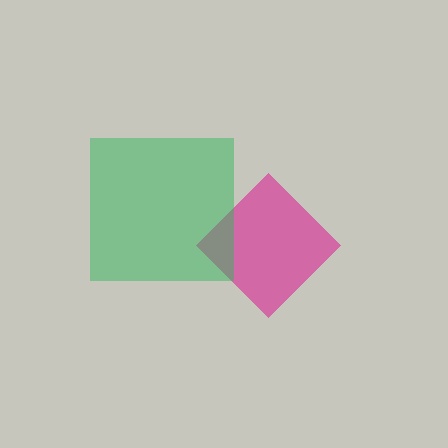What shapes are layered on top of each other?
The layered shapes are: a magenta diamond, a green square.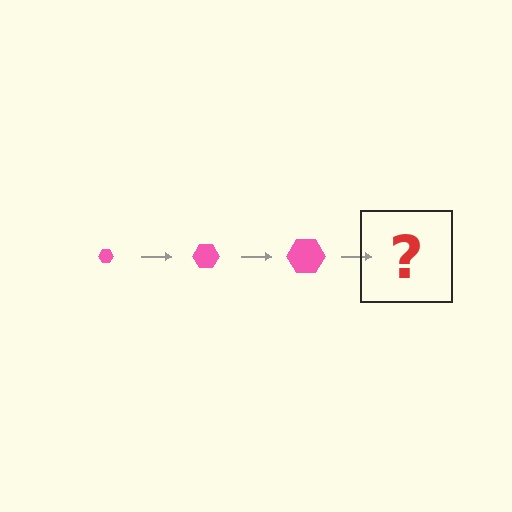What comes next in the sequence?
The next element should be a pink hexagon, larger than the previous one.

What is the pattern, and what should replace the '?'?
The pattern is that the hexagon gets progressively larger each step. The '?' should be a pink hexagon, larger than the previous one.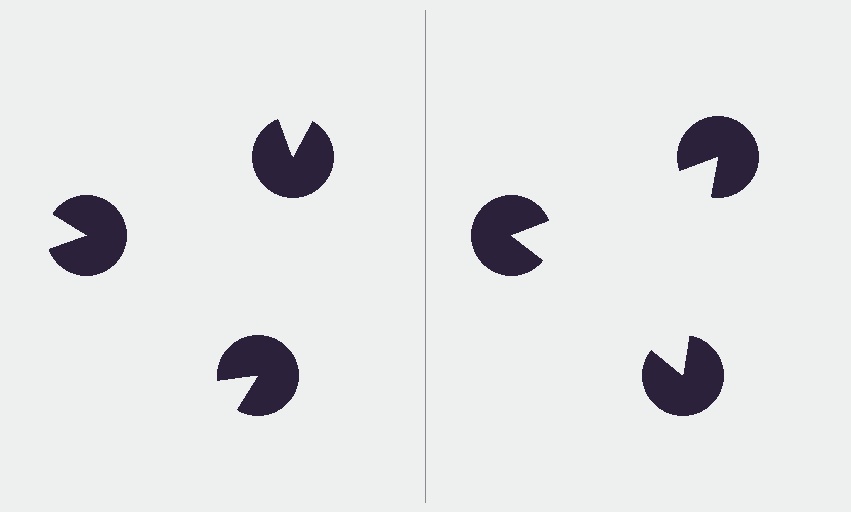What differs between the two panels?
The pac-man discs are positioned identically on both sides; only the wedge orientations differ. On the right they align to a triangle; on the left they are misaligned.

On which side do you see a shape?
An illusory triangle appears on the right side. On the left side the wedge cuts are rotated, so no coherent shape forms.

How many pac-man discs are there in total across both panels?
6 — 3 on each side.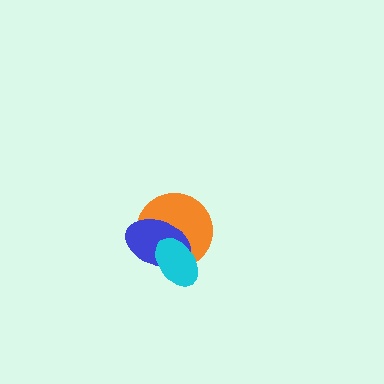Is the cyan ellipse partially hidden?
No, no other shape covers it.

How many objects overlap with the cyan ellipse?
2 objects overlap with the cyan ellipse.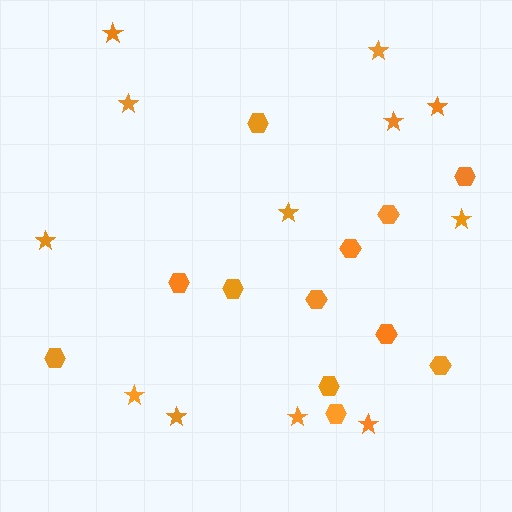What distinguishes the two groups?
There are 2 groups: one group of stars (12) and one group of hexagons (12).